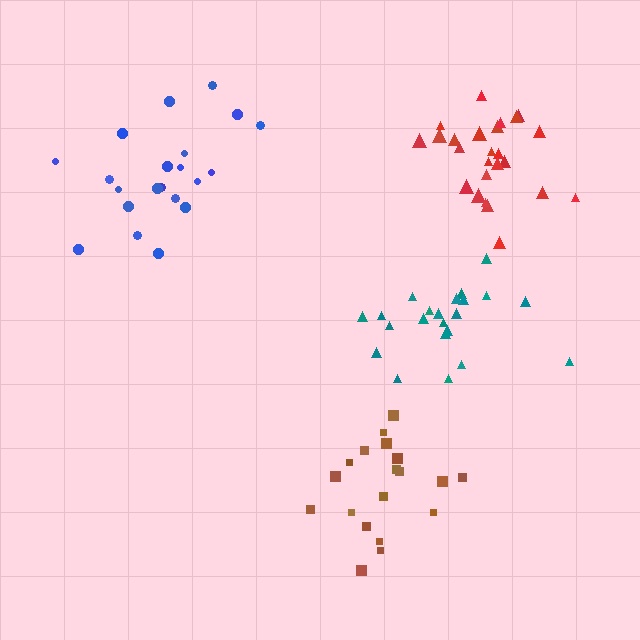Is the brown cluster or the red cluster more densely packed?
Red.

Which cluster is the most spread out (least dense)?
Brown.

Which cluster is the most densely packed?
Red.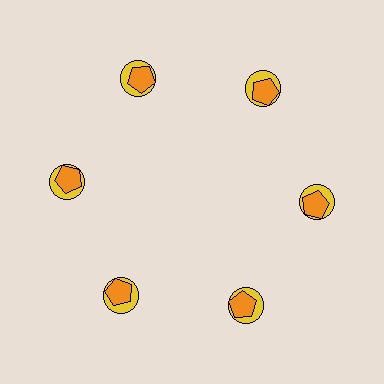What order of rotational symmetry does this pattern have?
This pattern has 6-fold rotational symmetry.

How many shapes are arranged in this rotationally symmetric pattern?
There are 12 shapes, arranged in 6 groups of 2.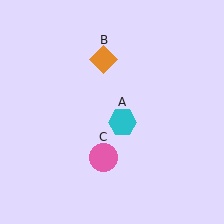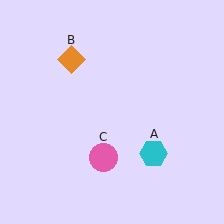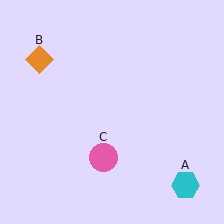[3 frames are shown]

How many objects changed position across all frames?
2 objects changed position: cyan hexagon (object A), orange diamond (object B).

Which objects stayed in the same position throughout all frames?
Pink circle (object C) remained stationary.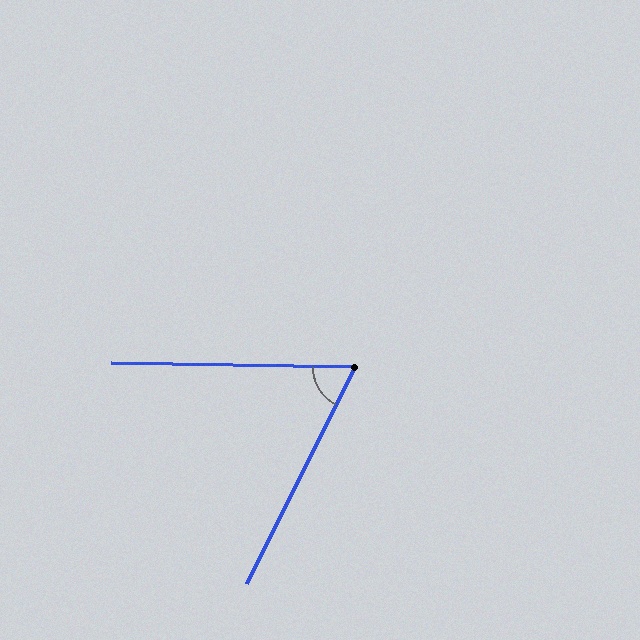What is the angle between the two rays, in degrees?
Approximately 65 degrees.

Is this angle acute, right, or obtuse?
It is acute.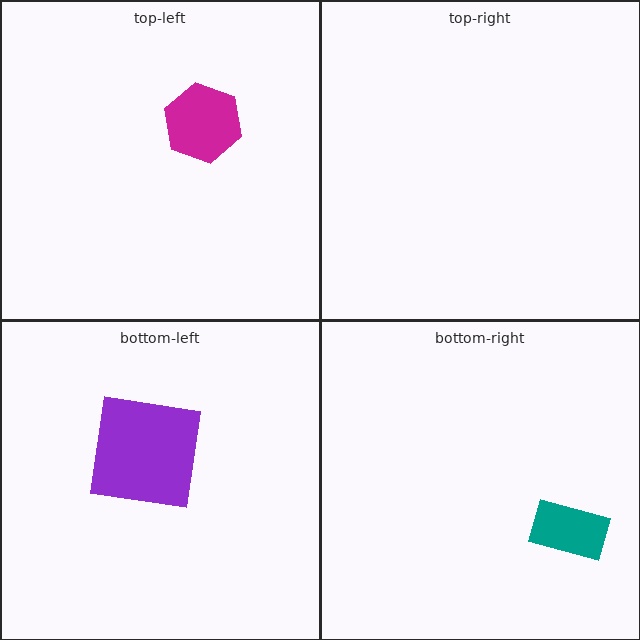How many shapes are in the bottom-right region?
1.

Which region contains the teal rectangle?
The bottom-right region.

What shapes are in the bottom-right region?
The teal rectangle.